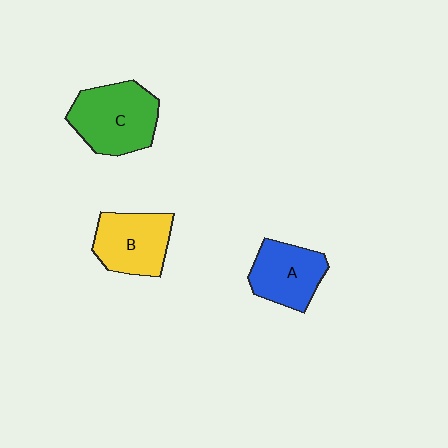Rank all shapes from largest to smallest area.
From largest to smallest: C (green), B (yellow), A (blue).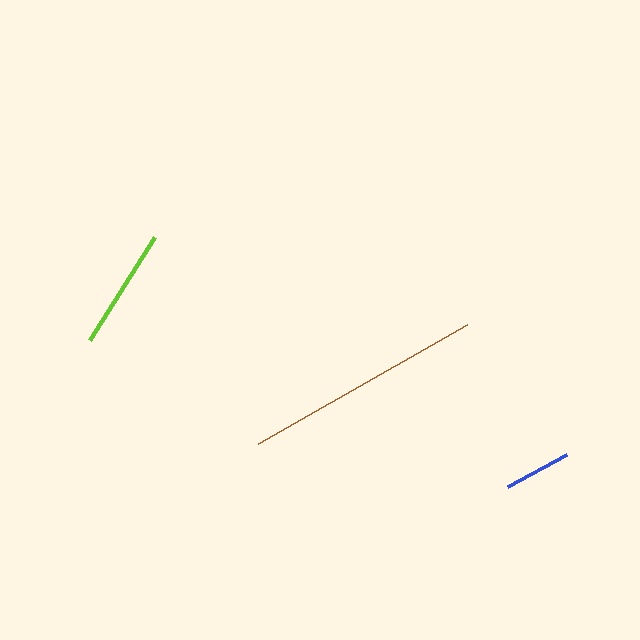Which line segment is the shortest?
The blue line is the shortest at approximately 68 pixels.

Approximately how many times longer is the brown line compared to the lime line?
The brown line is approximately 2.0 times the length of the lime line.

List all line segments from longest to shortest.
From longest to shortest: brown, lime, blue.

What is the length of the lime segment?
The lime segment is approximately 122 pixels long.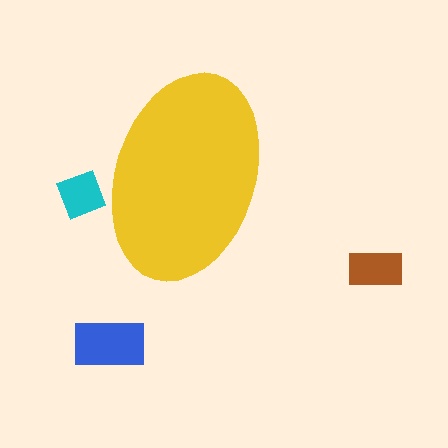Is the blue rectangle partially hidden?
No, the blue rectangle is fully visible.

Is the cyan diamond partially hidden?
Yes, the cyan diamond is partially hidden behind the yellow ellipse.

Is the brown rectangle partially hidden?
No, the brown rectangle is fully visible.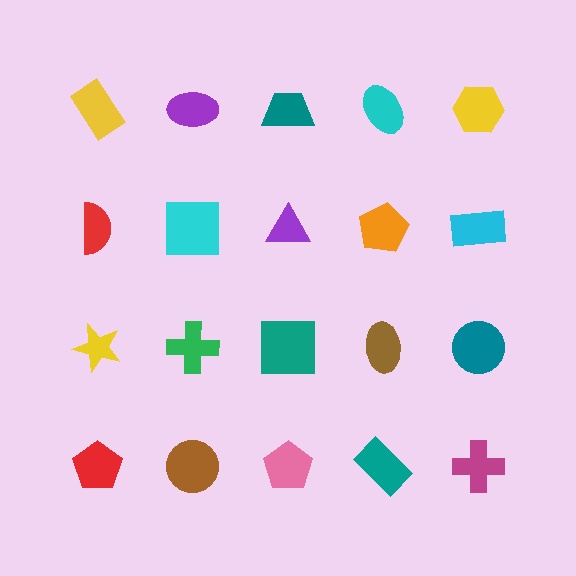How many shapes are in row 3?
5 shapes.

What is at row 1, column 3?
A teal trapezoid.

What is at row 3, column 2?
A green cross.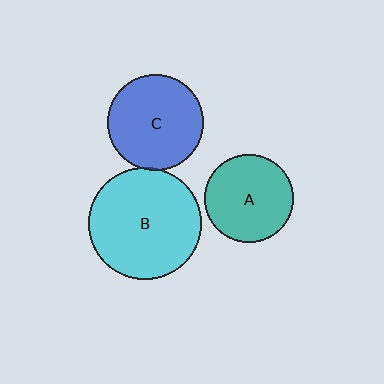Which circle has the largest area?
Circle B (cyan).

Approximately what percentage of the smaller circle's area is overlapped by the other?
Approximately 5%.